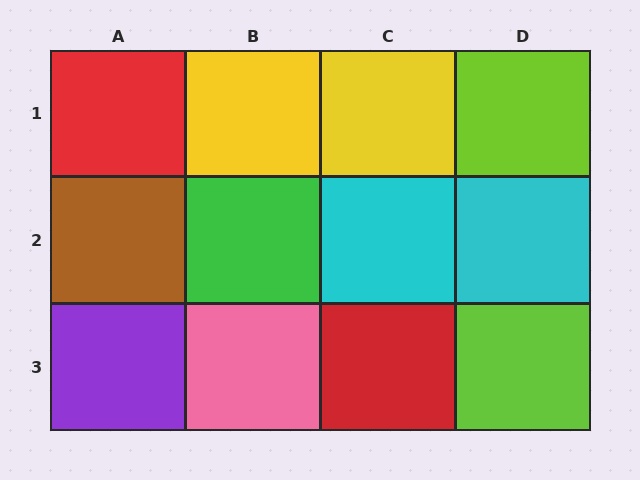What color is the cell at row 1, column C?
Yellow.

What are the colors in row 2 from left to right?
Brown, green, cyan, cyan.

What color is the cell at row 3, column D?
Lime.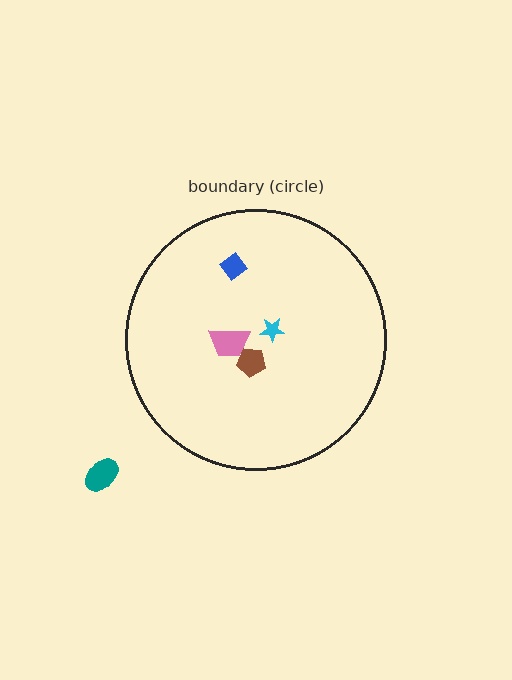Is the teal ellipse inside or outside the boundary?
Outside.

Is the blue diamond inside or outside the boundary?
Inside.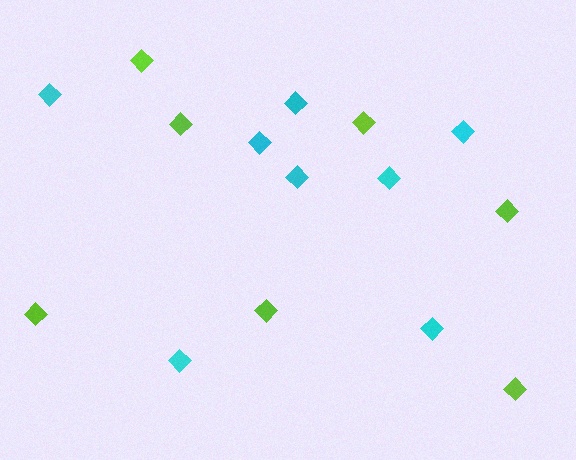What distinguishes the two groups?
There are 2 groups: one group of cyan diamonds (8) and one group of lime diamonds (7).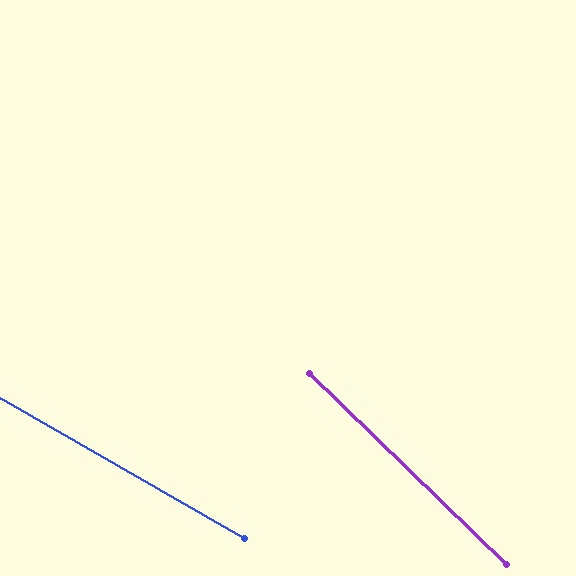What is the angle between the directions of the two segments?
Approximately 14 degrees.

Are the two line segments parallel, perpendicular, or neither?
Neither parallel nor perpendicular — they differ by about 14°.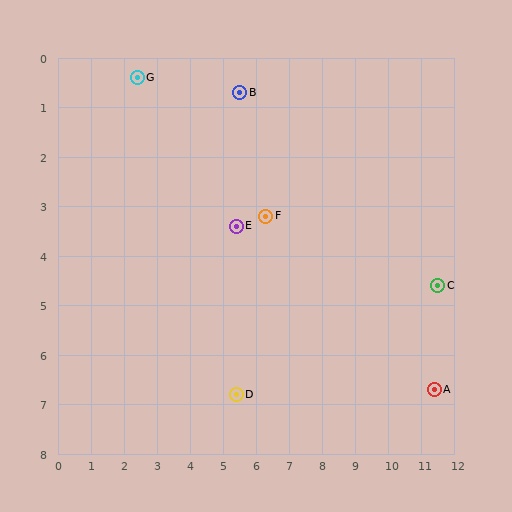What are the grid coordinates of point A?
Point A is at approximately (11.4, 6.7).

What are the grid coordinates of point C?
Point C is at approximately (11.5, 4.6).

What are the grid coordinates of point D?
Point D is at approximately (5.4, 6.8).